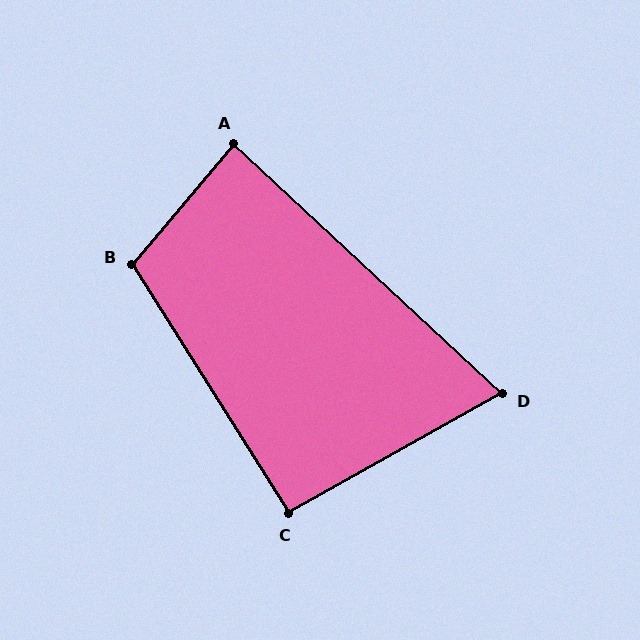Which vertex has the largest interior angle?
B, at approximately 108 degrees.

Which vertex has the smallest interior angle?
D, at approximately 72 degrees.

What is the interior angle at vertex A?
Approximately 87 degrees (approximately right).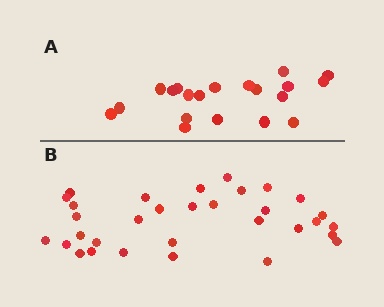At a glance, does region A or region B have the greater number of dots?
Region B (the bottom region) has more dots.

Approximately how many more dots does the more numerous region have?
Region B has roughly 12 or so more dots than region A.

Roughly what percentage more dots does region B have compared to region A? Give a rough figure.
About 60% more.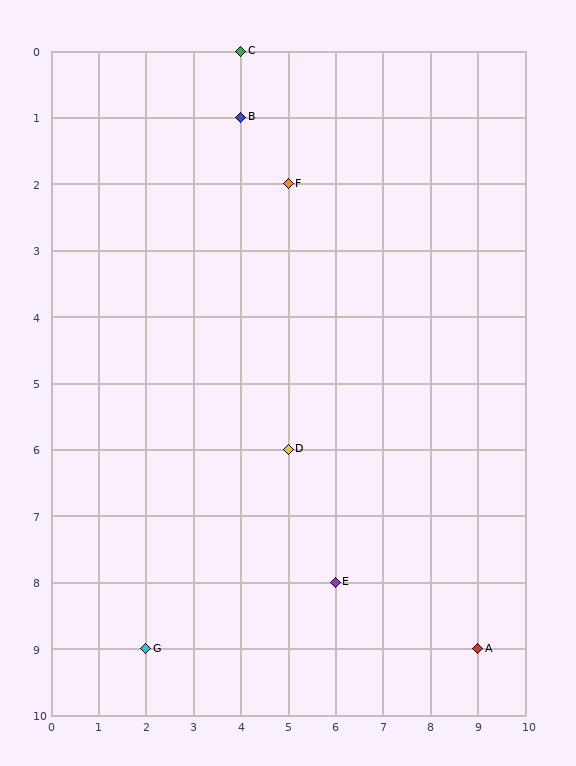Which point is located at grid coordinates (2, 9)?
Point G is at (2, 9).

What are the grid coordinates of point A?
Point A is at grid coordinates (9, 9).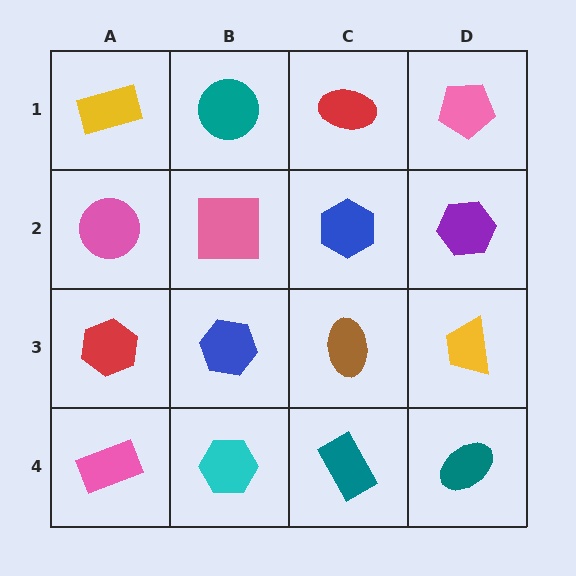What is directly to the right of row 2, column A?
A pink square.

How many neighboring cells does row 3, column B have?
4.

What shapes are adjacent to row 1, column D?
A purple hexagon (row 2, column D), a red ellipse (row 1, column C).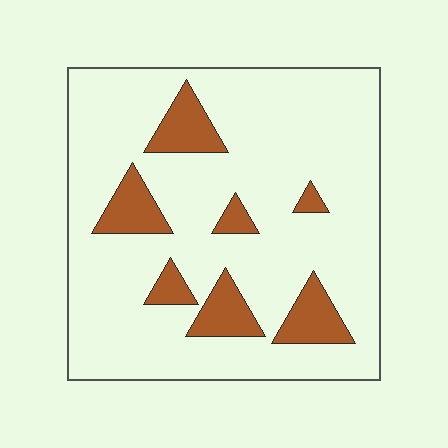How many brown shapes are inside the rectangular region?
7.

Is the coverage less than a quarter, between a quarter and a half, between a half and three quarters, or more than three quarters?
Less than a quarter.